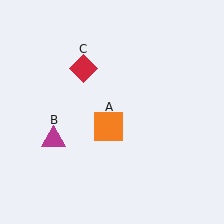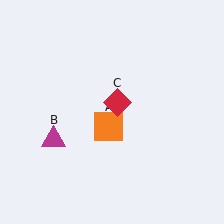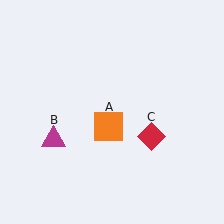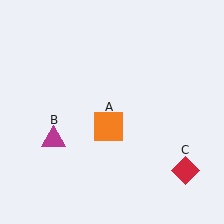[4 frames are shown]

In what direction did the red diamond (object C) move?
The red diamond (object C) moved down and to the right.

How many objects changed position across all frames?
1 object changed position: red diamond (object C).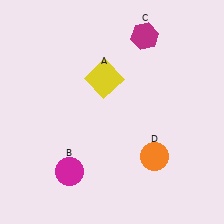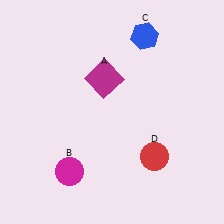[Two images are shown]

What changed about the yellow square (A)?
In Image 1, A is yellow. In Image 2, it changed to magenta.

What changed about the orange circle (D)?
In Image 1, D is orange. In Image 2, it changed to red.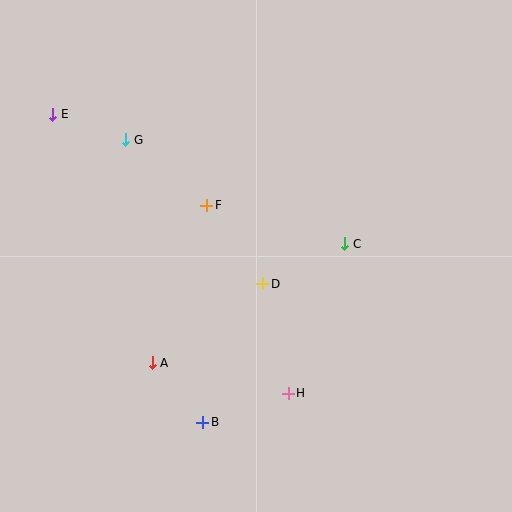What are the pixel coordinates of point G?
Point G is at (126, 140).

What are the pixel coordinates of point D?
Point D is at (263, 284).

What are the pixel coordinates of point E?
Point E is at (53, 114).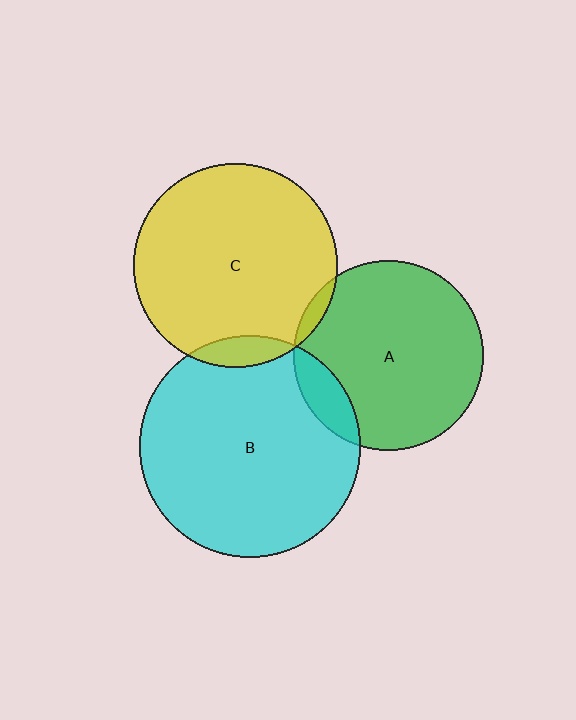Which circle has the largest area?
Circle B (cyan).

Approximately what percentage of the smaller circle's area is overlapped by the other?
Approximately 10%.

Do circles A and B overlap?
Yes.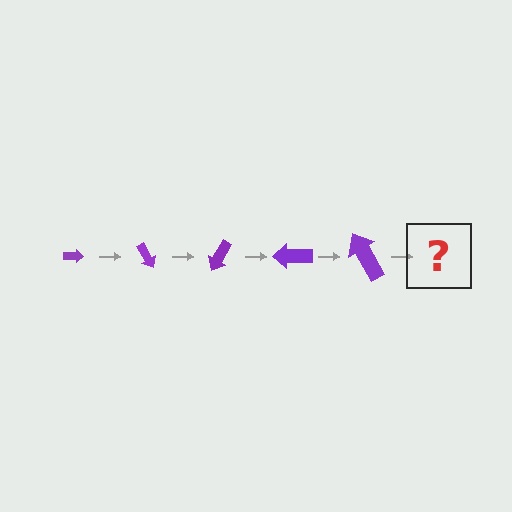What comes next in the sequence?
The next element should be an arrow, larger than the previous one and rotated 300 degrees from the start.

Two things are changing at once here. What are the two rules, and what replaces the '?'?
The two rules are that the arrow grows larger each step and it rotates 60 degrees each step. The '?' should be an arrow, larger than the previous one and rotated 300 degrees from the start.